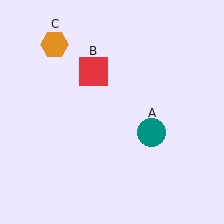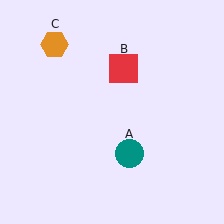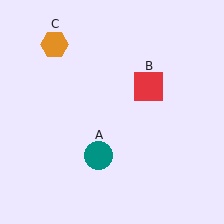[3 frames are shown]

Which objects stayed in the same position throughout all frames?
Orange hexagon (object C) remained stationary.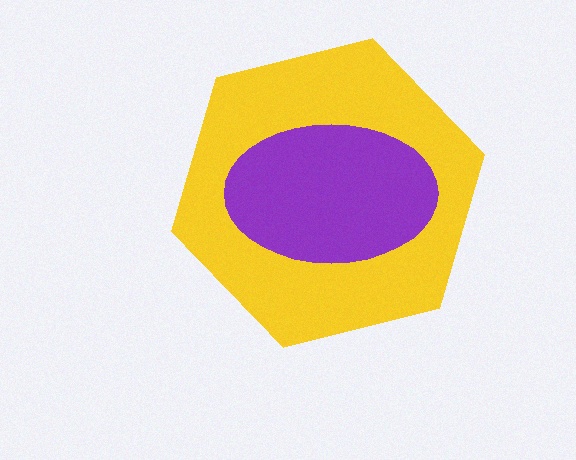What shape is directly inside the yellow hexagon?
The purple ellipse.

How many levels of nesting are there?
2.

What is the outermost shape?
The yellow hexagon.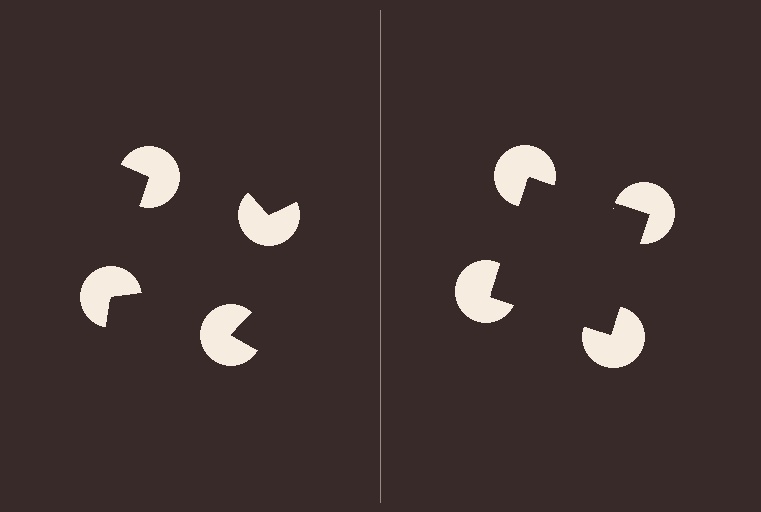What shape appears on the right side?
An illusory square.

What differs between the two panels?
The pac-man discs are positioned identically on both sides; only the wedge orientations differ. On the right they align to a square; on the left they are misaligned.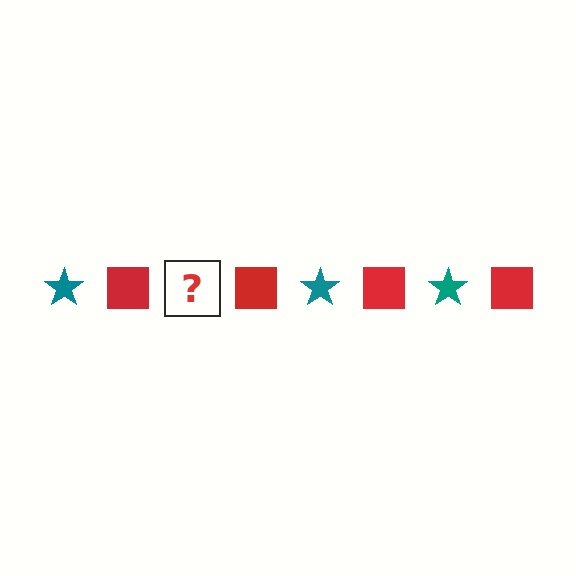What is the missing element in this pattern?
The missing element is a teal star.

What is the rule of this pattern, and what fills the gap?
The rule is that the pattern alternates between teal star and red square. The gap should be filled with a teal star.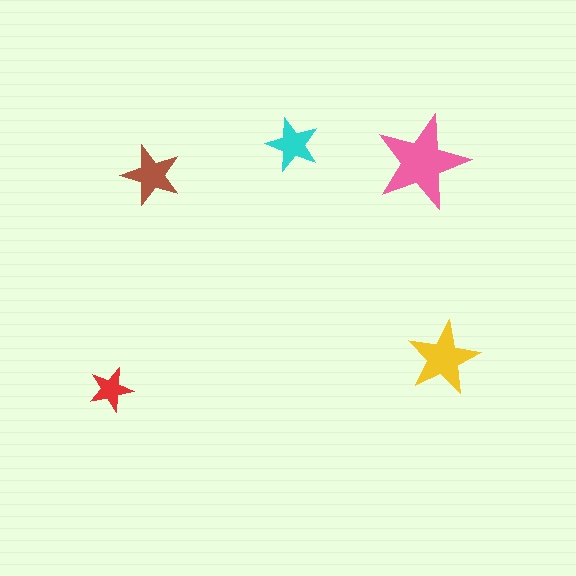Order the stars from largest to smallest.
the pink one, the yellow one, the brown one, the cyan one, the red one.